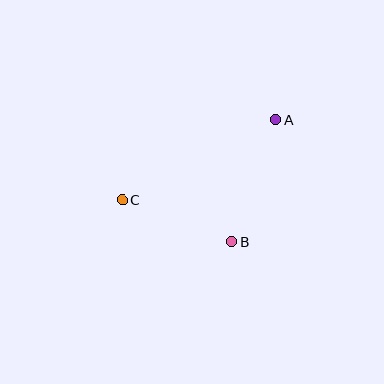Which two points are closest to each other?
Points B and C are closest to each other.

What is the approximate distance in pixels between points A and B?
The distance between A and B is approximately 130 pixels.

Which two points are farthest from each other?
Points A and C are farthest from each other.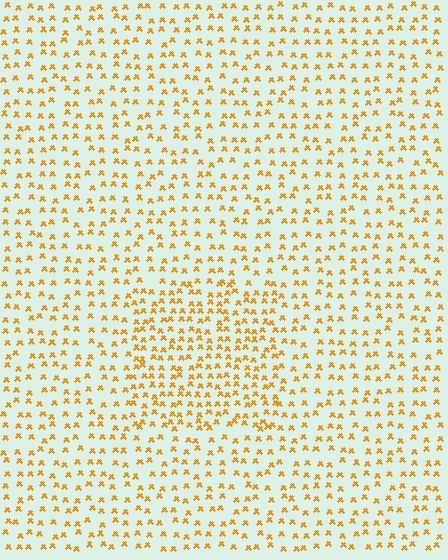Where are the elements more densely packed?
The elements are more densely packed inside the rectangle boundary.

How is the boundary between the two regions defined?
The boundary is defined by a change in element density (approximately 1.7x ratio). All elements are the same color, size, and shape.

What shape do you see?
I see a rectangle.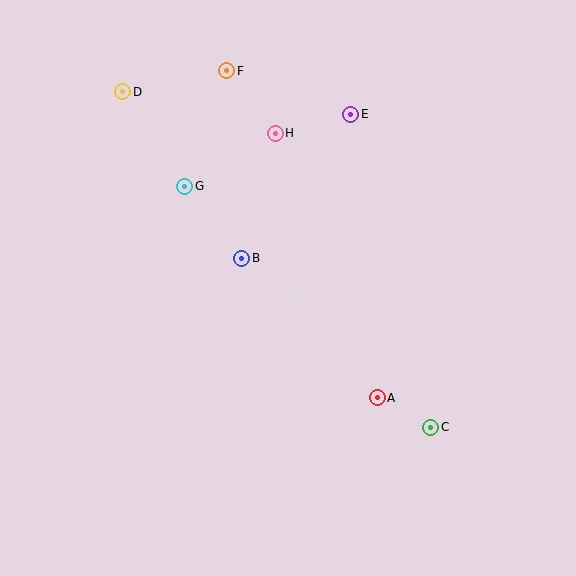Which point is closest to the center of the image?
Point B at (242, 258) is closest to the center.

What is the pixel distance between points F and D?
The distance between F and D is 106 pixels.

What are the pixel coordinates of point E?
Point E is at (351, 114).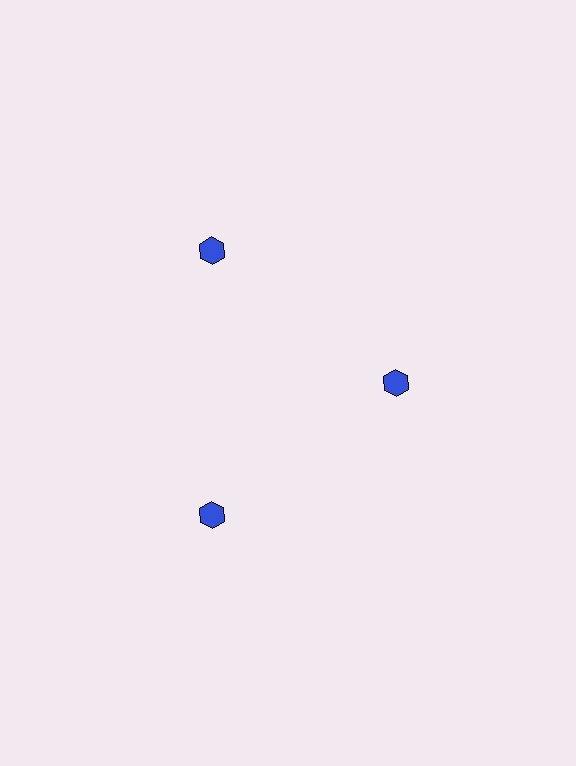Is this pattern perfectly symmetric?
No. The 3 blue hexagons are arranged in a ring, but one element near the 3 o'clock position is pulled inward toward the center, breaking the 3-fold rotational symmetry.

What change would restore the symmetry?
The symmetry would be restored by moving it outward, back onto the ring so that all 3 hexagons sit at equal angles and equal distance from the center.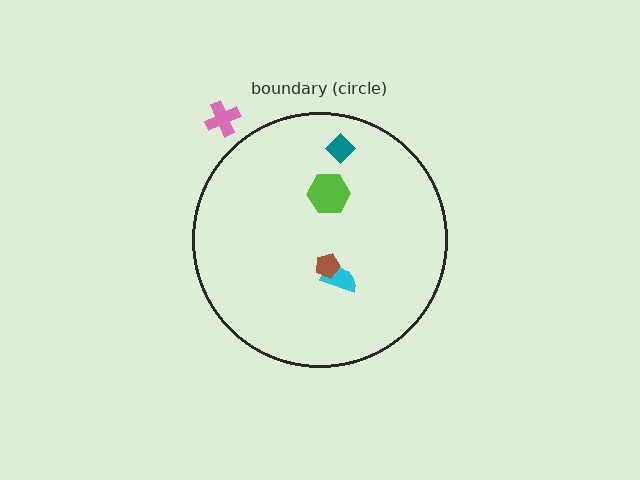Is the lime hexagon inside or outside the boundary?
Inside.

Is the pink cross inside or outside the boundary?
Outside.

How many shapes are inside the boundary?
4 inside, 1 outside.